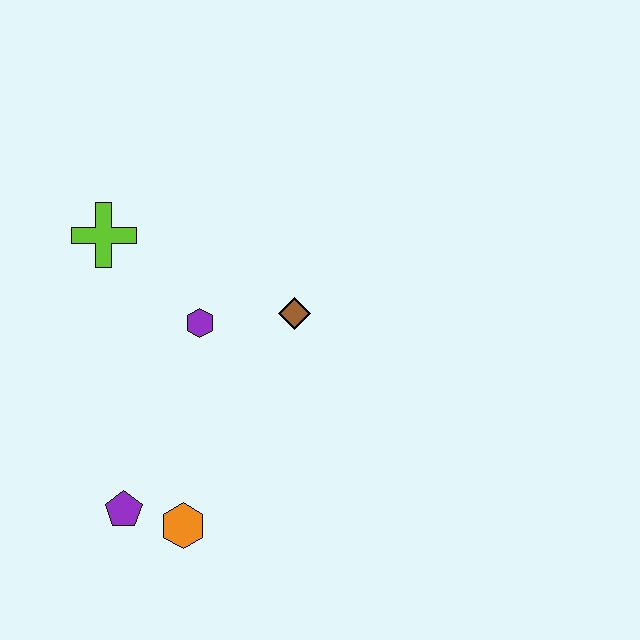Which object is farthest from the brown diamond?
The purple pentagon is farthest from the brown diamond.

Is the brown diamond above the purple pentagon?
Yes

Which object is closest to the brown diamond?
The purple hexagon is closest to the brown diamond.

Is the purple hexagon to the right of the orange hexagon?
Yes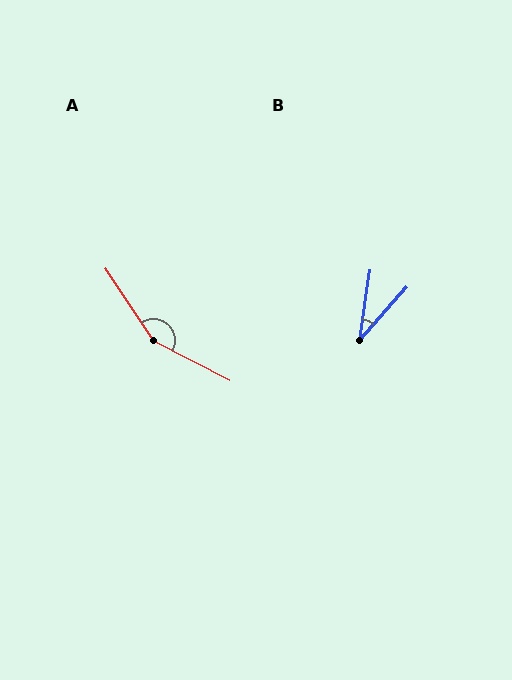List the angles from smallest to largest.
B (34°), A (150°).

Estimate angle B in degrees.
Approximately 34 degrees.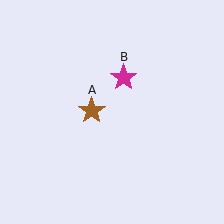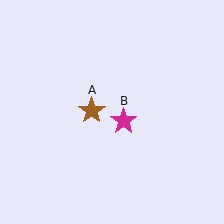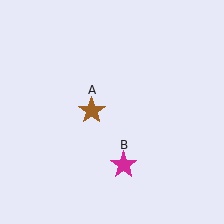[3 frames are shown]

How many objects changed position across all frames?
1 object changed position: magenta star (object B).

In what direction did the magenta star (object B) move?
The magenta star (object B) moved down.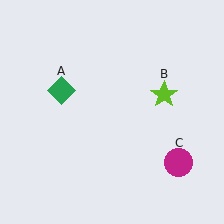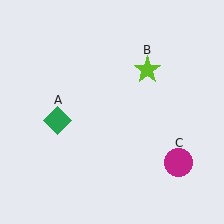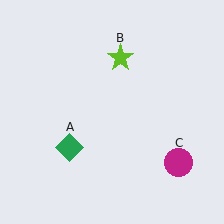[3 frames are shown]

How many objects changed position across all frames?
2 objects changed position: green diamond (object A), lime star (object B).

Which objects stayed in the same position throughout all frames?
Magenta circle (object C) remained stationary.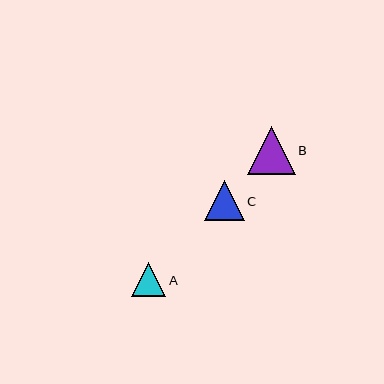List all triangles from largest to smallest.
From largest to smallest: B, C, A.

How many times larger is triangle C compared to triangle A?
Triangle C is approximately 1.2 times the size of triangle A.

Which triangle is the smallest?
Triangle A is the smallest with a size of approximately 34 pixels.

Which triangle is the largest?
Triangle B is the largest with a size of approximately 48 pixels.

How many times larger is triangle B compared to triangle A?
Triangle B is approximately 1.4 times the size of triangle A.